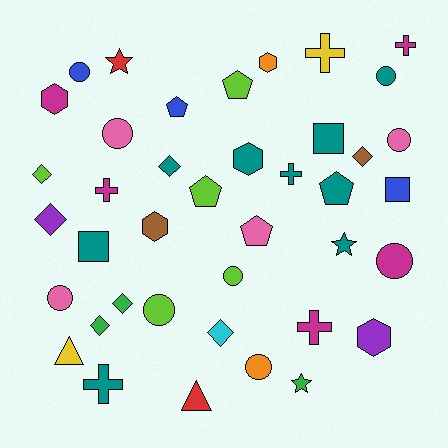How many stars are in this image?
There are 3 stars.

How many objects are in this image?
There are 40 objects.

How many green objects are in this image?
There are 3 green objects.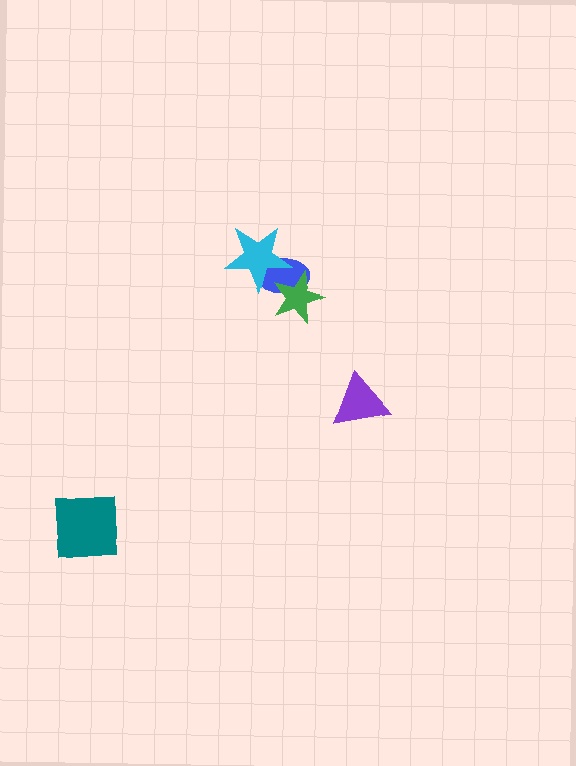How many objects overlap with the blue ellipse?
2 objects overlap with the blue ellipse.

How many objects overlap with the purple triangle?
0 objects overlap with the purple triangle.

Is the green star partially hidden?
Yes, it is partially covered by another shape.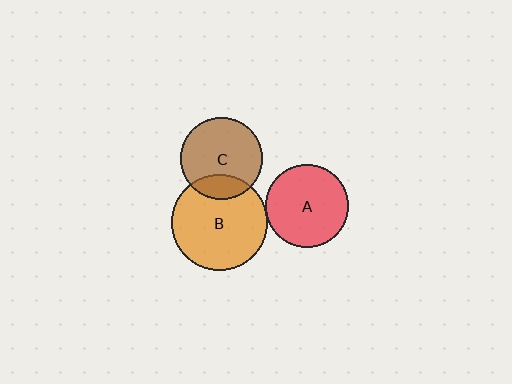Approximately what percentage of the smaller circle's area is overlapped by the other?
Approximately 20%.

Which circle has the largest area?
Circle B (orange).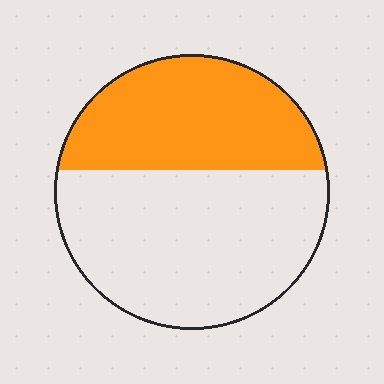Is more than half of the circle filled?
No.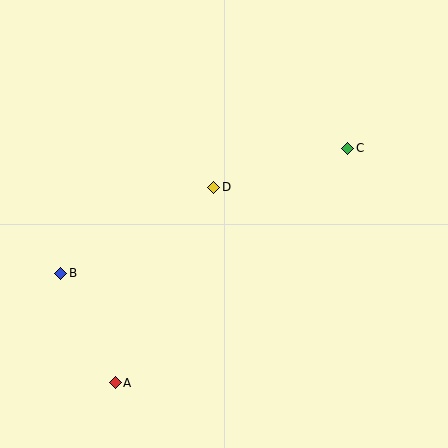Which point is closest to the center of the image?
Point D at (214, 187) is closest to the center.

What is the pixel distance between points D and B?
The distance between D and B is 176 pixels.